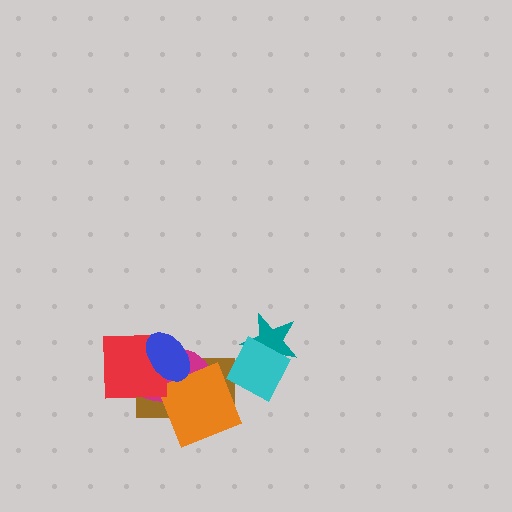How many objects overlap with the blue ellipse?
3 objects overlap with the blue ellipse.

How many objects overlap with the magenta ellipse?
4 objects overlap with the magenta ellipse.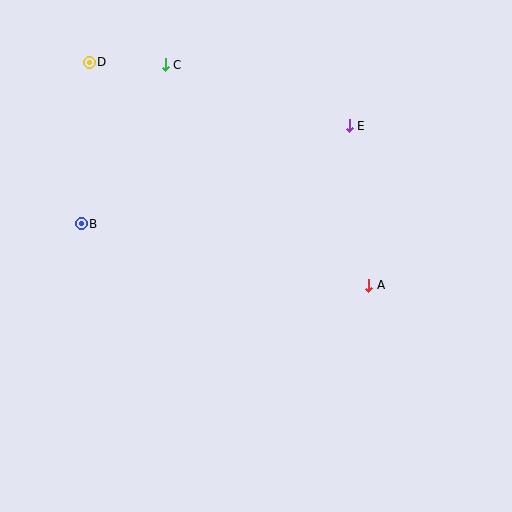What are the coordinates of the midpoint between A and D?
The midpoint between A and D is at (229, 174).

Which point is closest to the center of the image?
Point A at (369, 285) is closest to the center.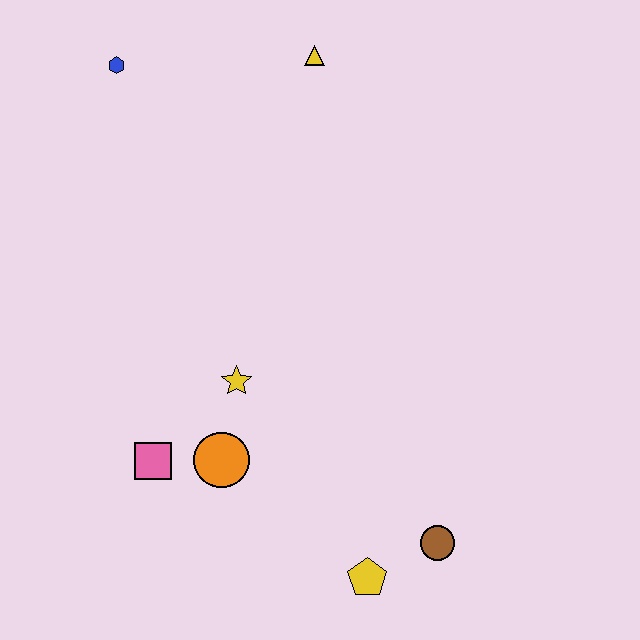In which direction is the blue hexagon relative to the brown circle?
The blue hexagon is above the brown circle.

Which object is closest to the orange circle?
The pink square is closest to the orange circle.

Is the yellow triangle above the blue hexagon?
Yes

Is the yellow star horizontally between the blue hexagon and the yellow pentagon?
Yes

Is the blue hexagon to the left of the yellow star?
Yes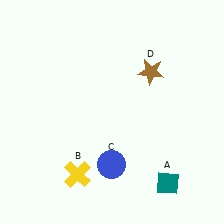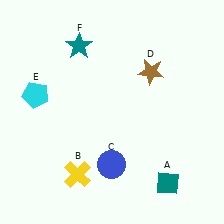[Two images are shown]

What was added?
A cyan pentagon (E), a teal star (F) were added in Image 2.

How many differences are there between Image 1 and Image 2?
There are 2 differences between the two images.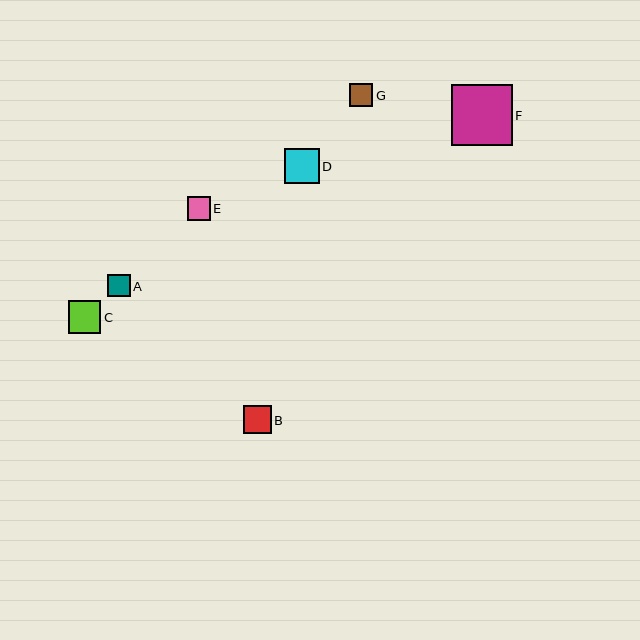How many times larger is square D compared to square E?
Square D is approximately 1.5 times the size of square E.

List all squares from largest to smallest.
From largest to smallest: F, D, C, B, E, G, A.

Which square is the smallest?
Square A is the smallest with a size of approximately 22 pixels.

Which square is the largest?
Square F is the largest with a size of approximately 61 pixels.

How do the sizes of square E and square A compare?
Square E and square A are approximately the same size.